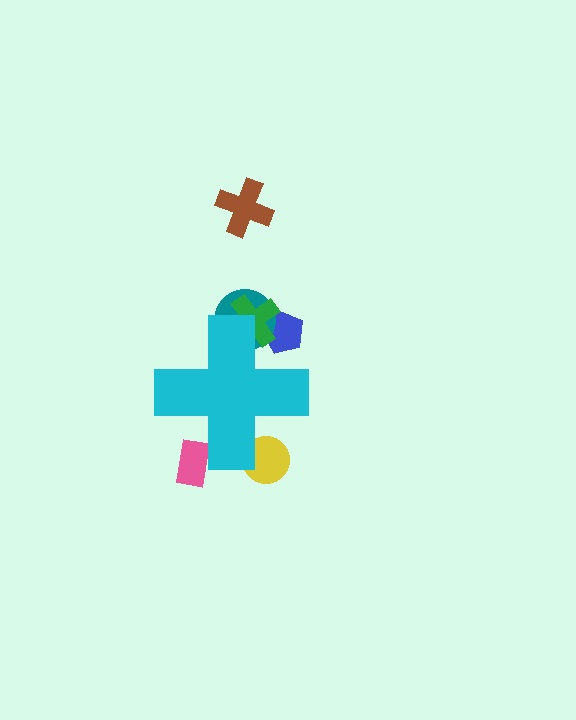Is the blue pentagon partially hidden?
Yes, the blue pentagon is partially hidden behind the cyan cross.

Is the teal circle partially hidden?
Yes, the teal circle is partially hidden behind the cyan cross.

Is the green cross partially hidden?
Yes, the green cross is partially hidden behind the cyan cross.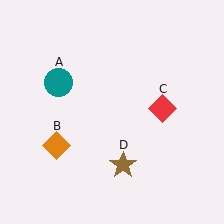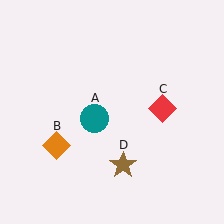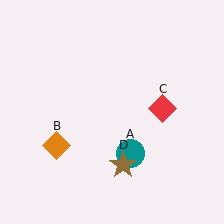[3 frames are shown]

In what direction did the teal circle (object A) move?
The teal circle (object A) moved down and to the right.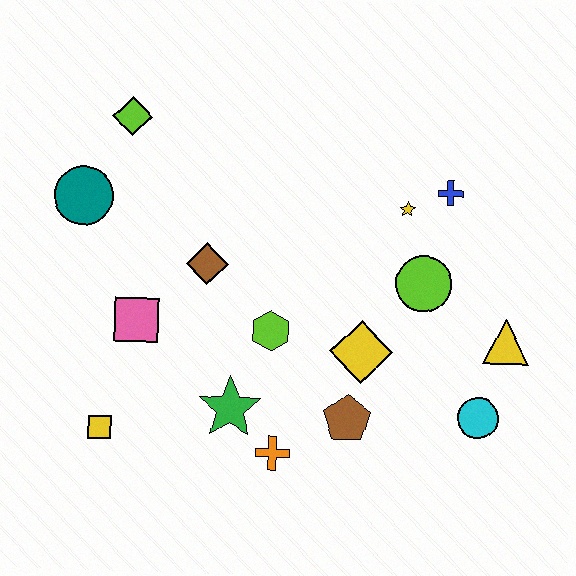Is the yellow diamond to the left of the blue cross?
Yes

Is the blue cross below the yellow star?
No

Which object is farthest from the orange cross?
The lime diamond is farthest from the orange cross.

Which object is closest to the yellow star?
The blue cross is closest to the yellow star.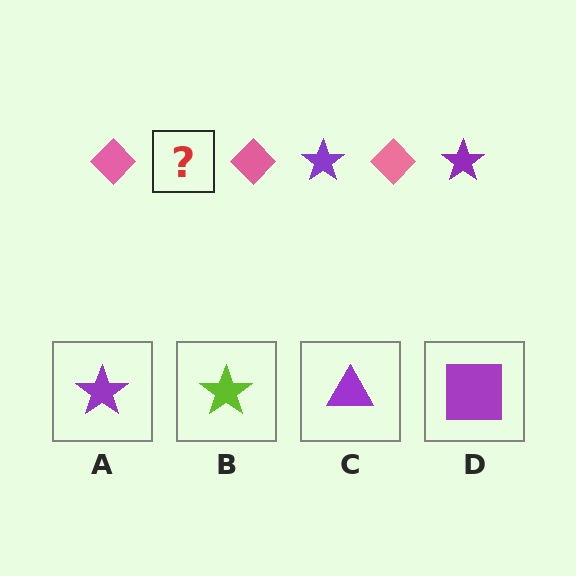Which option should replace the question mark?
Option A.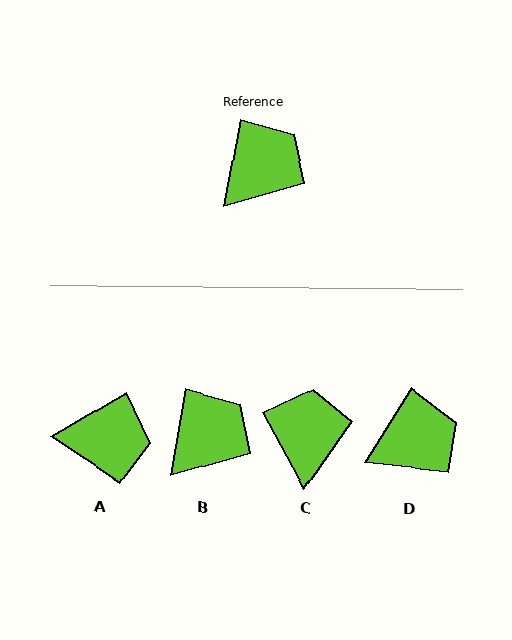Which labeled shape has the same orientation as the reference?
B.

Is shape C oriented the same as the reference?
No, it is off by about 39 degrees.